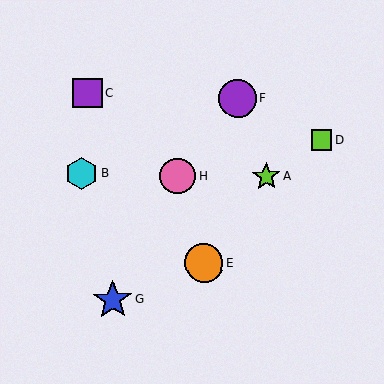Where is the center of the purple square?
The center of the purple square is at (88, 93).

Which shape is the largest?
The blue star (labeled G) is the largest.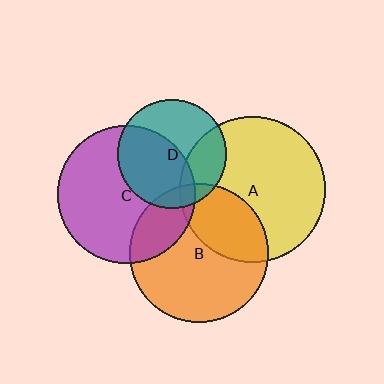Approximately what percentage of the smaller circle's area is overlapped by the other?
Approximately 30%.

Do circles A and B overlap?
Yes.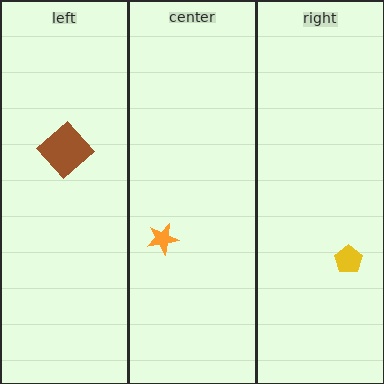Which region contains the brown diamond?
The left region.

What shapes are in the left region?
The brown diamond.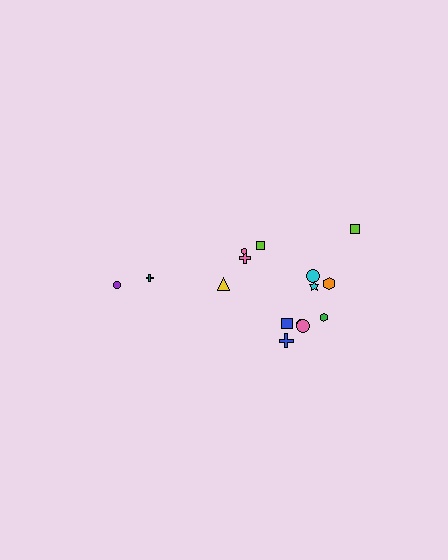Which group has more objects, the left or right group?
The right group.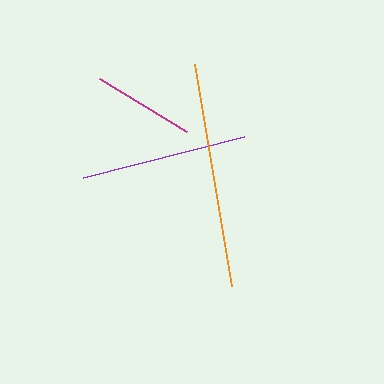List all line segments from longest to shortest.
From longest to shortest: orange, purple, magenta.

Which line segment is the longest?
The orange line is the longest at approximately 225 pixels.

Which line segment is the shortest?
The magenta line is the shortest at approximately 102 pixels.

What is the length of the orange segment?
The orange segment is approximately 225 pixels long.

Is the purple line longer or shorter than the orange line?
The orange line is longer than the purple line.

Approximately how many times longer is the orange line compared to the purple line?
The orange line is approximately 1.4 times the length of the purple line.